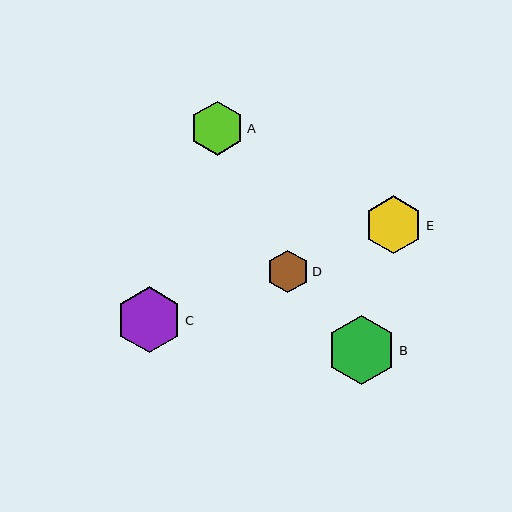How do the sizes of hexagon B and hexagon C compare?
Hexagon B and hexagon C are approximately the same size.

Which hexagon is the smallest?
Hexagon D is the smallest with a size of approximately 43 pixels.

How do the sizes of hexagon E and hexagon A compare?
Hexagon E and hexagon A are approximately the same size.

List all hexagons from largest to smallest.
From largest to smallest: B, C, E, A, D.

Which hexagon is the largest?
Hexagon B is the largest with a size of approximately 70 pixels.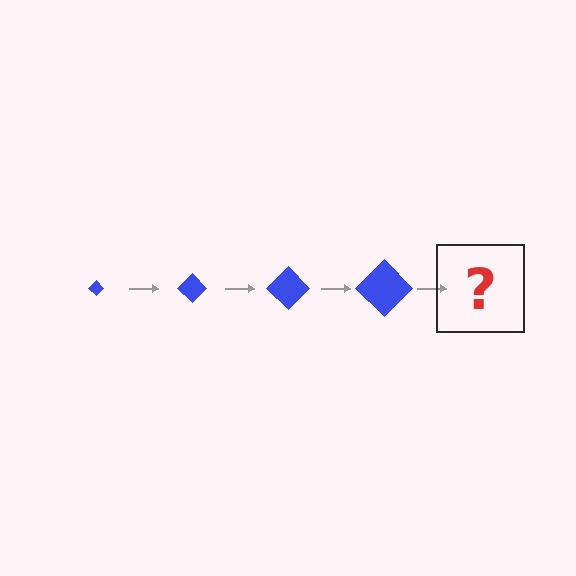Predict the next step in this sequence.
The next step is a blue diamond, larger than the previous one.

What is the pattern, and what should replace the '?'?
The pattern is that the diamond gets progressively larger each step. The '?' should be a blue diamond, larger than the previous one.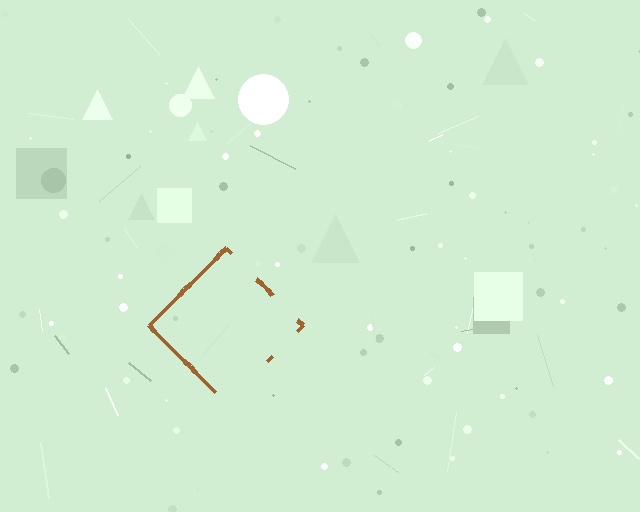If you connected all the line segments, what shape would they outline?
They would outline a diamond.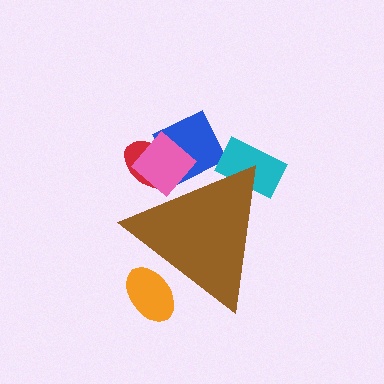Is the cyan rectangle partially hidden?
Yes, the cyan rectangle is partially hidden behind the brown triangle.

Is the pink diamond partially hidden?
Yes, the pink diamond is partially hidden behind the brown triangle.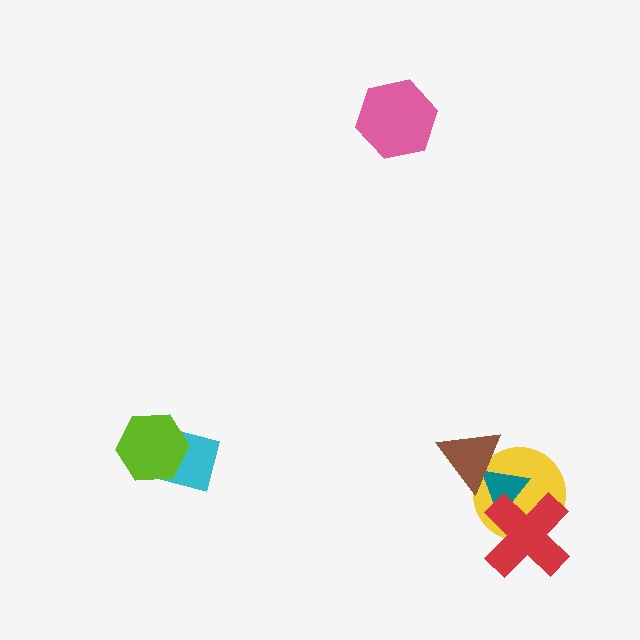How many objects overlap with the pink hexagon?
0 objects overlap with the pink hexagon.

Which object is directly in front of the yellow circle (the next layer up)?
The teal triangle is directly in front of the yellow circle.